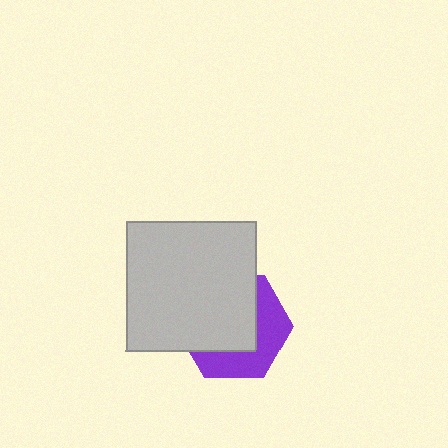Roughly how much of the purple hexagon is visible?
A small part of it is visible (roughly 42%).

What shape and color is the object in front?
The object in front is a light gray square.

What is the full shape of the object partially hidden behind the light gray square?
The partially hidden object is a purple hexagon.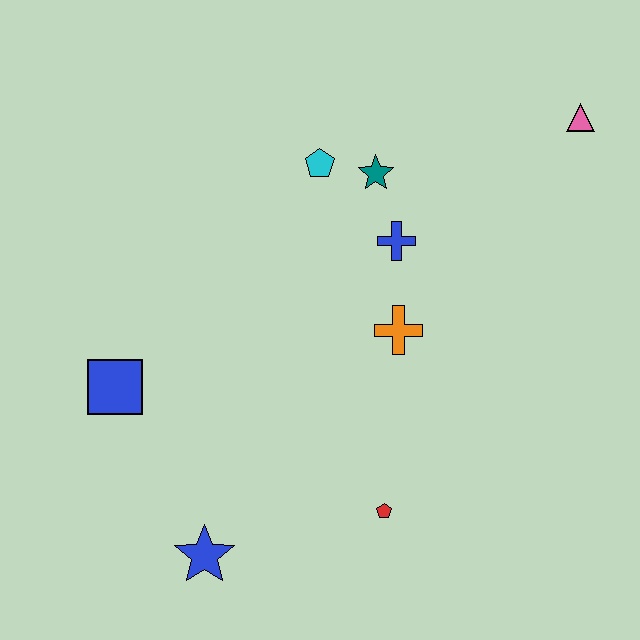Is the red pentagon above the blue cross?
No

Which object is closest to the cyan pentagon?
The teal star is closest to the cyan pentagon.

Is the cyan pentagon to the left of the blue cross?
Yes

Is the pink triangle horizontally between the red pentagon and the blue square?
No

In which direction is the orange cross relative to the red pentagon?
The orange cross is above the red pentagon.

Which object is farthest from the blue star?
The pink triangle is farthest from the blue star.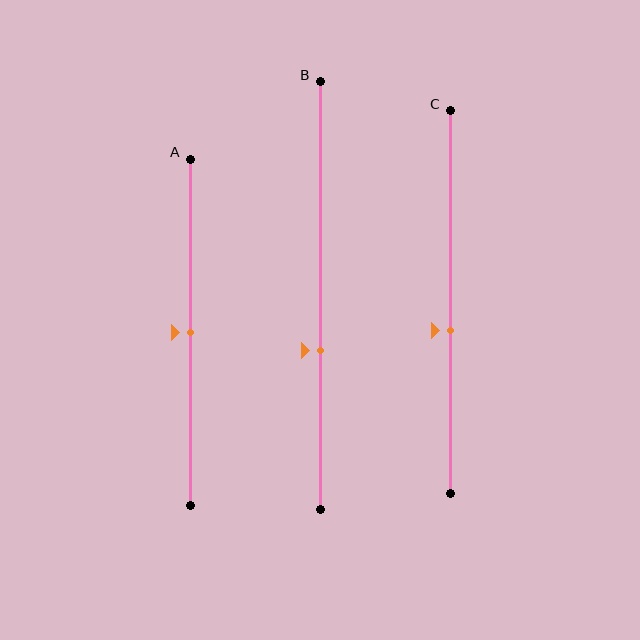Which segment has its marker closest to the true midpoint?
Segment A has its marker closest to the true midpoint.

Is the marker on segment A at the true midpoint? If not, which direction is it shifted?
Yes, the marker on segment A is at the true midpoint.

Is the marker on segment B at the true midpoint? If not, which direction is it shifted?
No, the marker on segment B is shifted downward by about 13% of the segment length.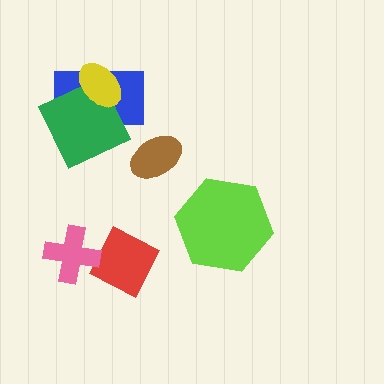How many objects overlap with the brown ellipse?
0 objects overlap with the brown ellipse.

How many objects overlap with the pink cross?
1 object overlaps with the pink cross.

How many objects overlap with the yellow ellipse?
2 objects overlap with the yellow ellipse.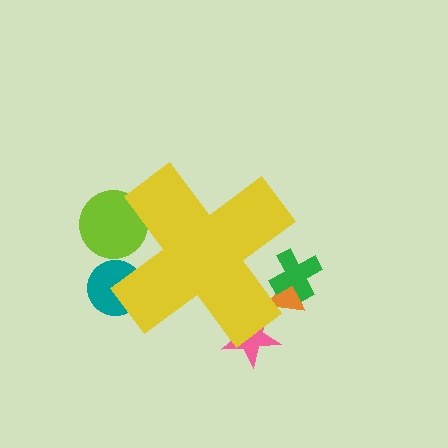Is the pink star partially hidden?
Yes, the pink star is partially hidden behind the yellow cross.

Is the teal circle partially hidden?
Yes, the teal circle is partially hidden behind the yellow cross.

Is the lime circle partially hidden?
Yes, the lime circle is partially hidden behind the yellow cross.